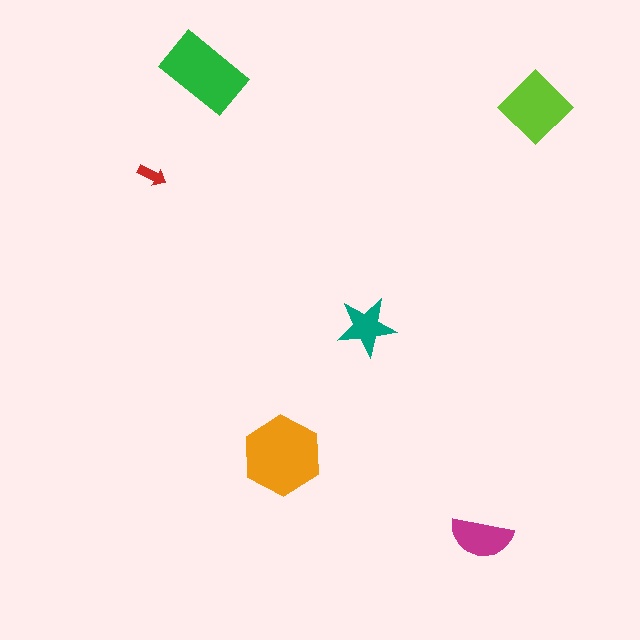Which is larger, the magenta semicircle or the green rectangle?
The green rectangle.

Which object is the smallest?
The red arrow.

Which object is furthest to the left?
The red arrow is leftmost.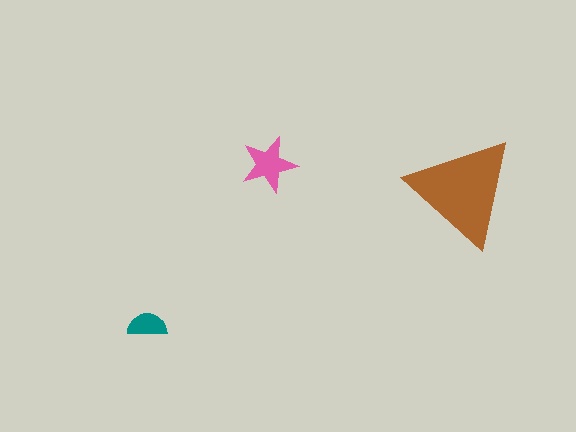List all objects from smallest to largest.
The teal semicircle, the pink star, the brown triangle.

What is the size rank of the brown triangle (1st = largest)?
1st.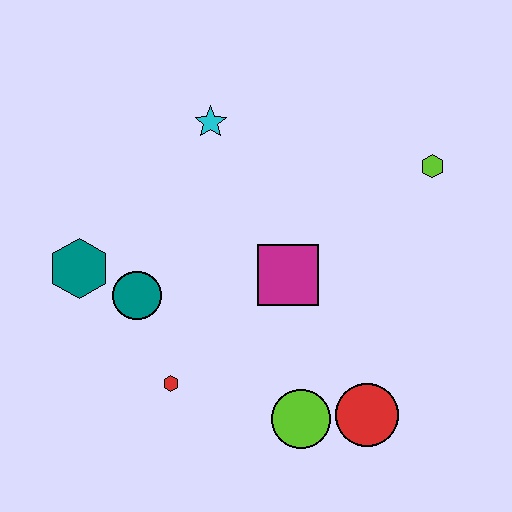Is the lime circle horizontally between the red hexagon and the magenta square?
No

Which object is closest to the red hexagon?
The teal circle is closest to the red hexagon.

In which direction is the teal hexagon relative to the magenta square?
The teal hexagon is to the left of the magenta square.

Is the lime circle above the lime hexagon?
No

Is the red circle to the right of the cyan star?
Yes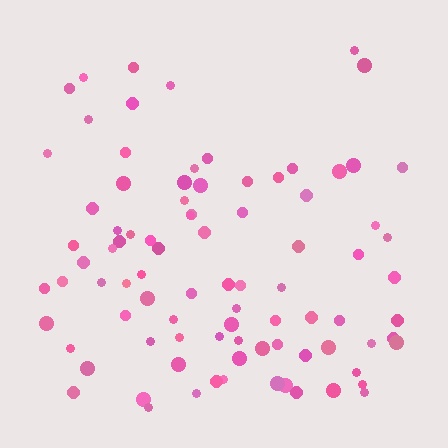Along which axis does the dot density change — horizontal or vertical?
Vertical.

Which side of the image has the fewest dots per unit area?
The top.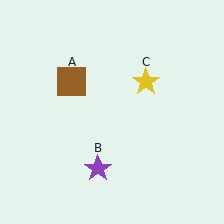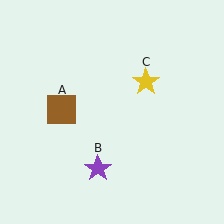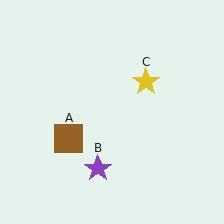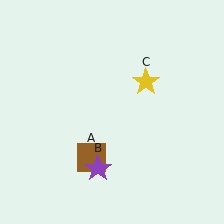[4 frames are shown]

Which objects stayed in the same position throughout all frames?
Purple star (object B) and yellow star (object C) remained stationary.